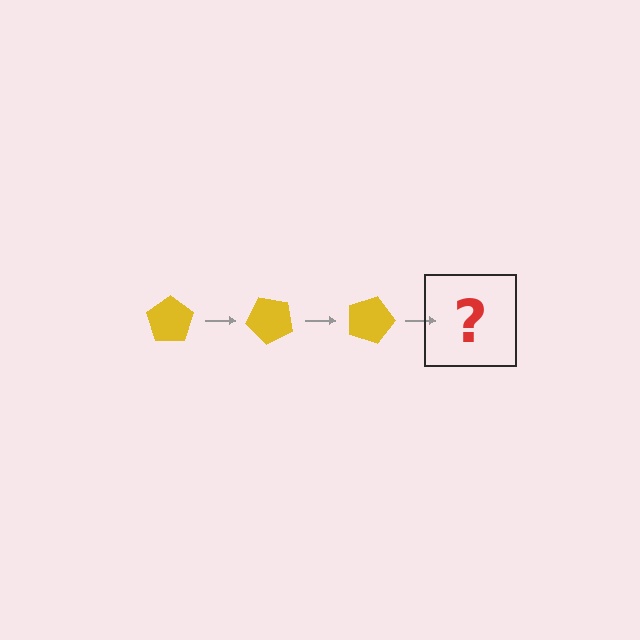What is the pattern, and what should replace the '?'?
The pattern is that the pentagon rotates 45 degrees each step. The '?' should be a yellow pentagon rotated 135 degrees.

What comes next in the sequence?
The next element should be a yellow pentagon rotated 135 degrees.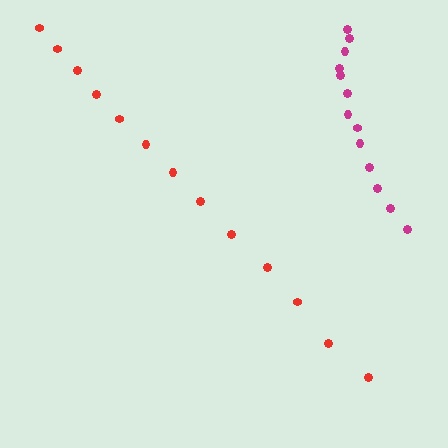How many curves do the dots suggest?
There are 2 distinct paths.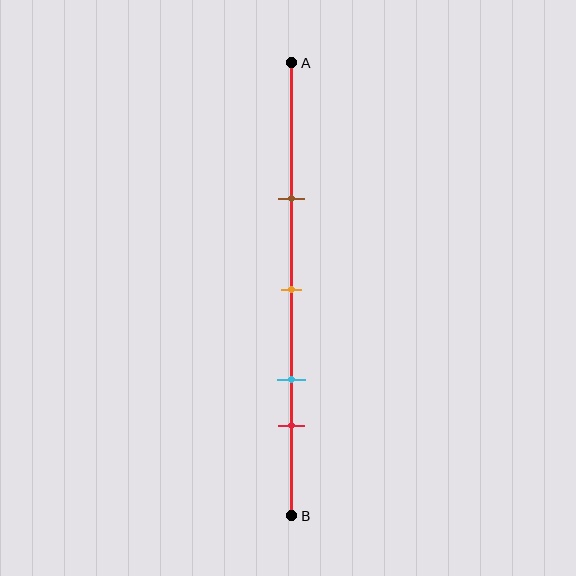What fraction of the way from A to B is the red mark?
The red mark is approximately 80% (0.8) of the way from A to B.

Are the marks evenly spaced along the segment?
No, the marks are not evenly spaced.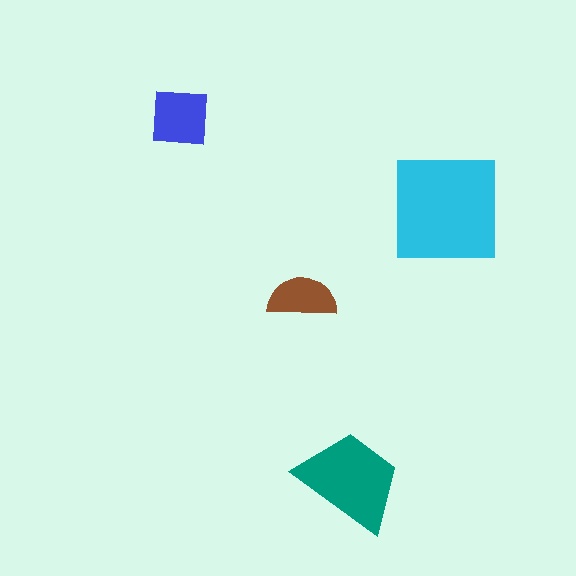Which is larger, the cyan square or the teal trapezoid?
The cyan square.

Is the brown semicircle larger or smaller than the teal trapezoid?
Smaller.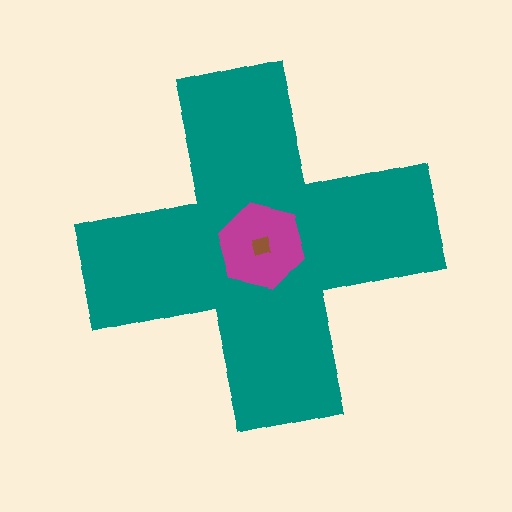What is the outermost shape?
The teal cross.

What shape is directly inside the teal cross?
The magenta hexagon.